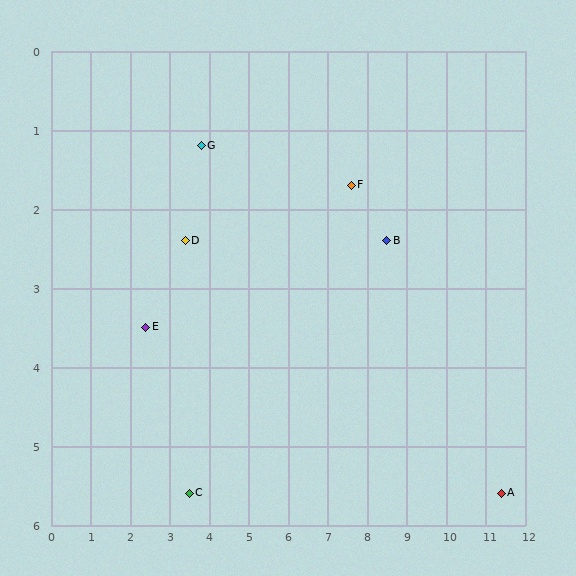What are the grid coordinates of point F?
Point F is at approximately (7.6, 1.7).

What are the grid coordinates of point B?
Point B is at approximately (8.5, 2.4).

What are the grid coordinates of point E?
Point E is at approximately (2.4, 3.5).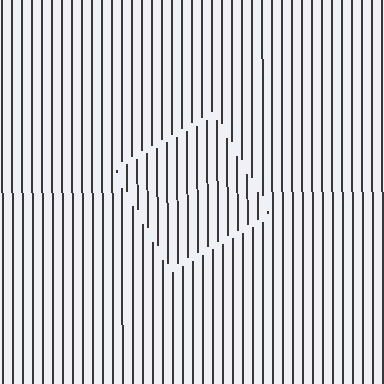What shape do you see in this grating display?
An illusory square. The interior of the shape contains the same grating, shifted by half a period — the contour is defined by the phase discontinuity where line-ends from the inner and outer gratings abut.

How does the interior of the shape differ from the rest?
The interior of the shape contains the same grating, shifted by half a period — the contour is defined by the phase discontinuity where line-ends from the inner and outer gratings abut.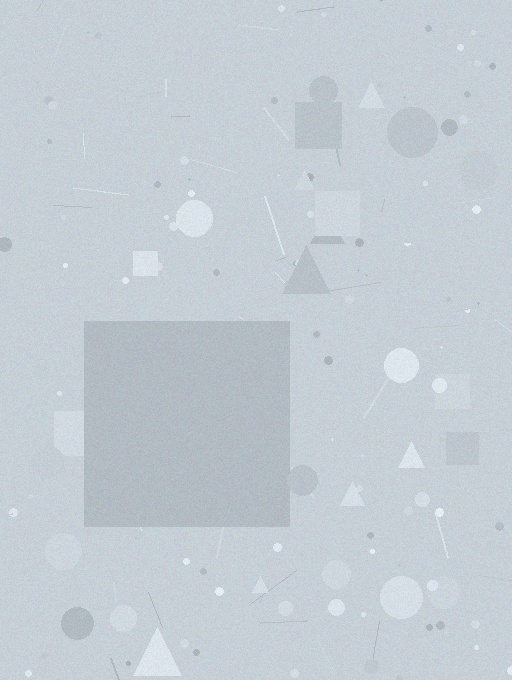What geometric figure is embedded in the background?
A square is embedded in the background.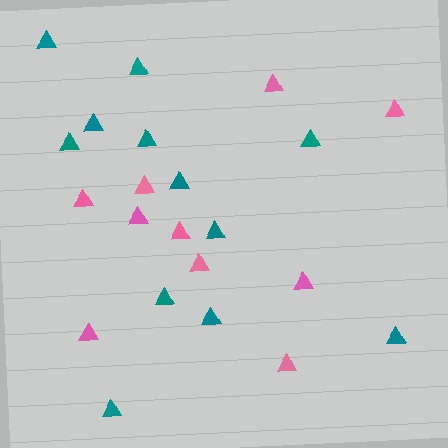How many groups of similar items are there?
There are 2 groups: one group of pink triangles (10) and one group of teal triangles (12).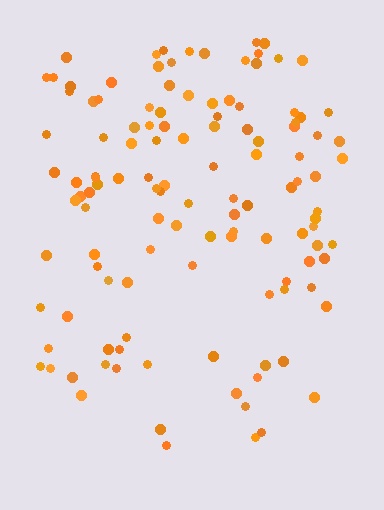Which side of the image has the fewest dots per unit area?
The bottom.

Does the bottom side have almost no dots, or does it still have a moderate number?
Still a moderate number, just noticeably fewer than the top.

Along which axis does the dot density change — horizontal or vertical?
Vertical.